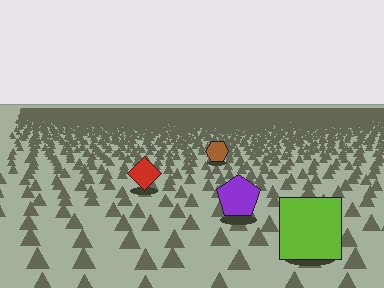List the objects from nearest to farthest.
From nearest to farthest: the lime square, the purple pentagon, the red diamond, the brown hexagon.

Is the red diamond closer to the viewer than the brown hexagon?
Yes. The red diamond is closer — you can tell from the texture gradient: the ground texture is coarser near it.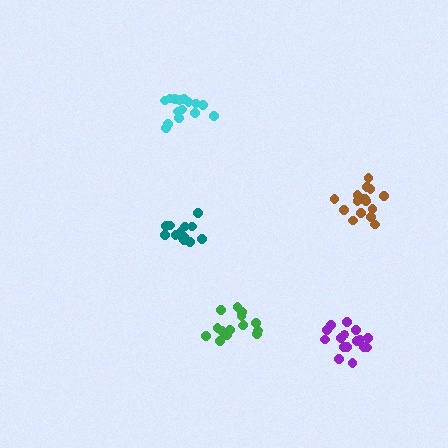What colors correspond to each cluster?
The clusters are colored: purple, teal, cyan, green, brown.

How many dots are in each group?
Group 1: 16 dots, Group 2: 15 dots, Group 3: 15 dots, Group 4: 15 dots, Group 5: 16 dots (77 total).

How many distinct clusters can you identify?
There are 5 distinct clusters.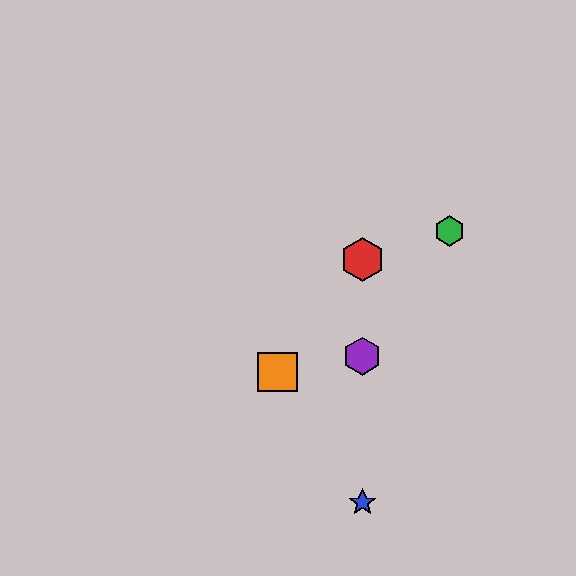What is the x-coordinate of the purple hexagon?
The purple hexagon is at x≈362.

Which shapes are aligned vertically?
The red hexagon, the blue star, the yellow hexagon, the purple hexagon are aligned vertically.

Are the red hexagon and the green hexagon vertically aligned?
No, the red hexagon is at x≈362 and the green hexagon is at x≈449.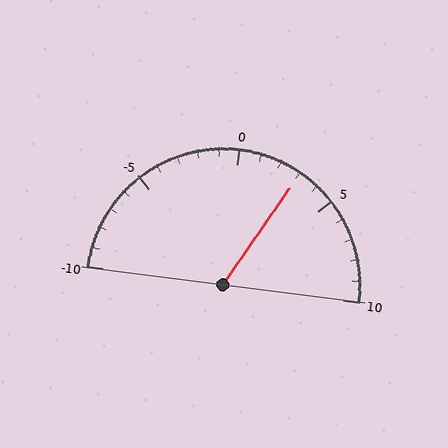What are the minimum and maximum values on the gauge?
The gauge ranges from -10 to 10.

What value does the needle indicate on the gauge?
The needle indicates approximately 3.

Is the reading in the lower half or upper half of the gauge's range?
The reading is in the upper half of the range (-10 to 10).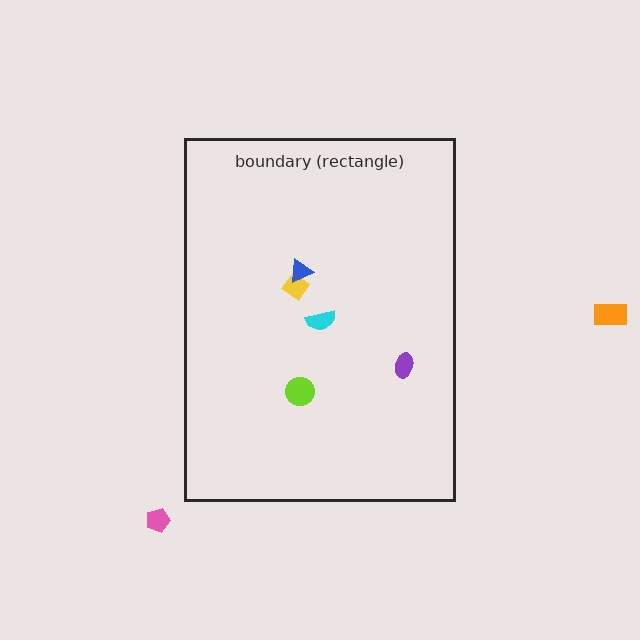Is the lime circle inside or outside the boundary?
Inside.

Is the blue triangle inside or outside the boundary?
Inside.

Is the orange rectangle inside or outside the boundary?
Outside.